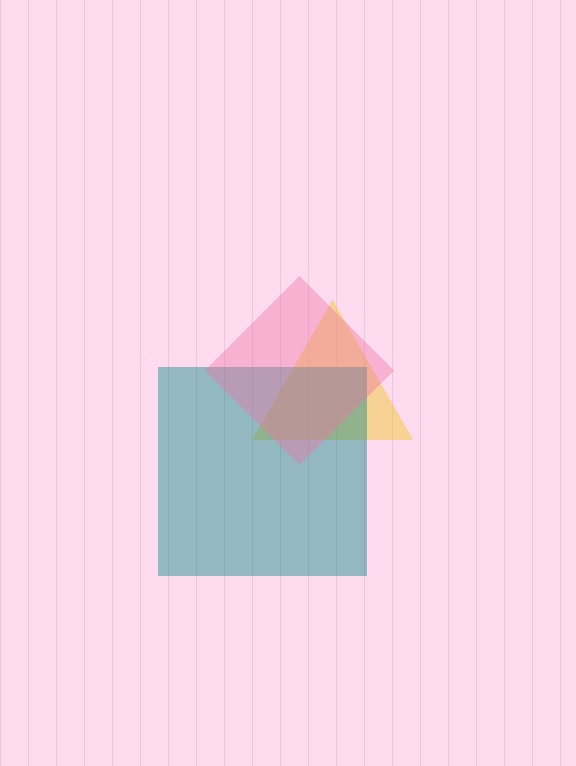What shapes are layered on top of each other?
The layered shapes are: a yellow triangle, a teal square, a pink diamond.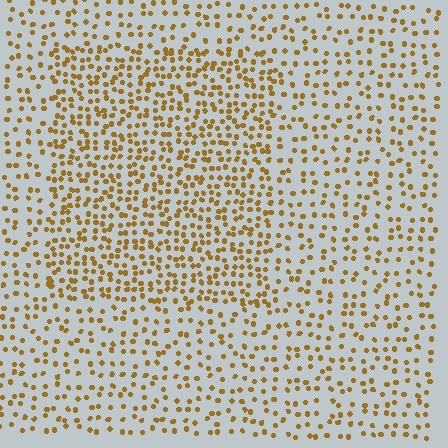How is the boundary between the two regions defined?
The boundary is defined by a change in element density (approximately 1.8x ratio). All elements are the same color, size, and shape.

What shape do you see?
I see a rectangle.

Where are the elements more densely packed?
The elements are more densely packed inside the rectangle boundary.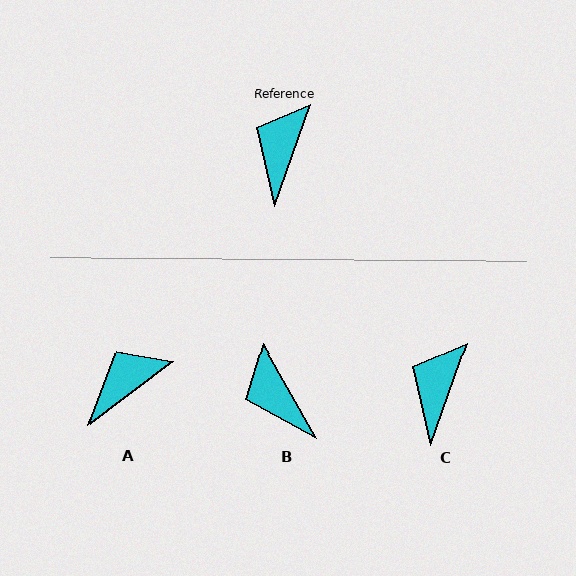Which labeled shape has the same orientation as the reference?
C.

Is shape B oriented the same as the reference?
No, it is off by about 49 degrees.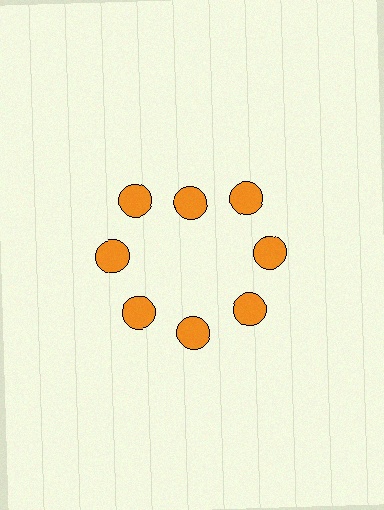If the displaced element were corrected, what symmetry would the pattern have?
It would have 8-fold rotational symmetry — the pattern would map onto itself every 45 degrees.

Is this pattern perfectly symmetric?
No. The 8 orange circles are arranged in a ring, but one element near the 12 o'clock position is pulled inward toward the center, breaking the 8-fold rotational symmetry.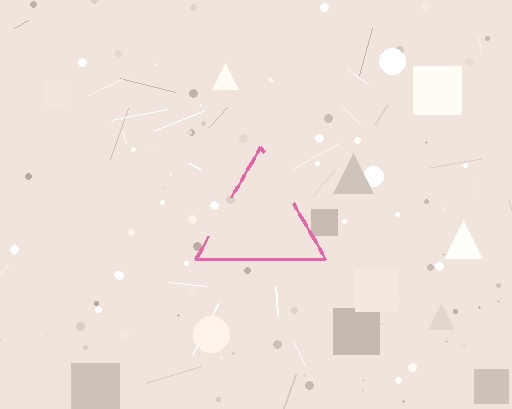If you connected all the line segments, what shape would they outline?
They would outline a triangle.